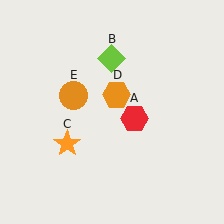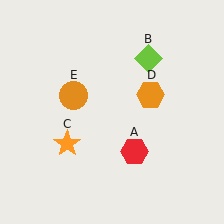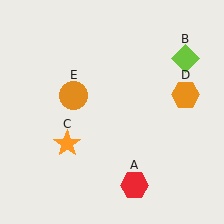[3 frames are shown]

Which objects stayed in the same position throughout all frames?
Orange star (object C) and orange circle (object E) remained stationary.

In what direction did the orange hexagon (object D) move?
The orange hexagon (object D) moved right.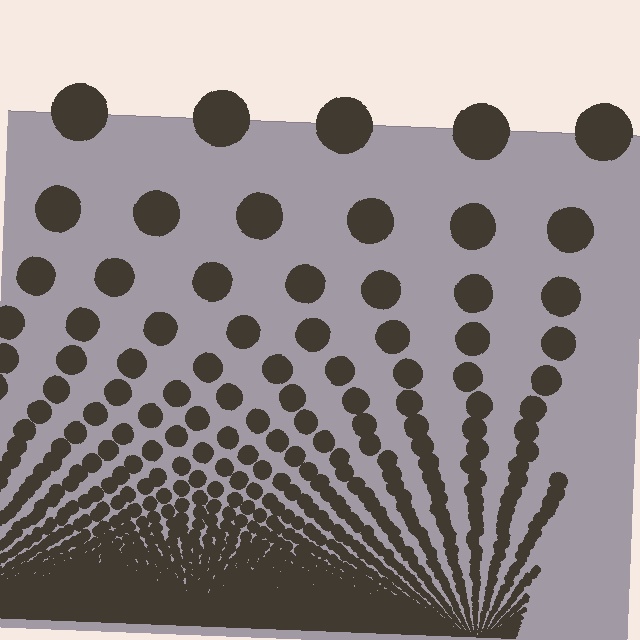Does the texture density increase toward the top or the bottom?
Density increases toward the bottom.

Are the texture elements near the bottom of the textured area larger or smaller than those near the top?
Smaller. The gradient is inverted — elements near the bottom are smaller and denser.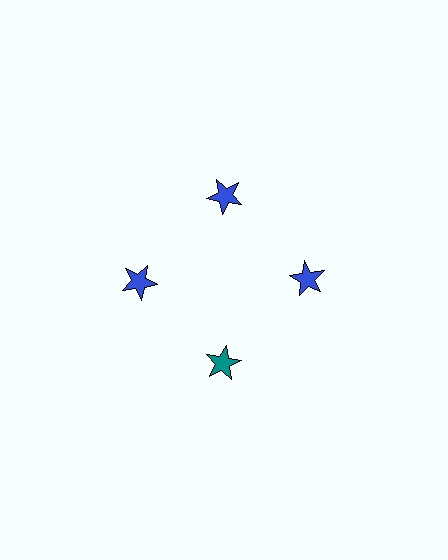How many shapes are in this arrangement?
There are 4 shapes arranged in a ring pattern.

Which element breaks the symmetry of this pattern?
The teal star at roughly the 6 o'clock position breaks the symmetry. All other shapes are blue stars.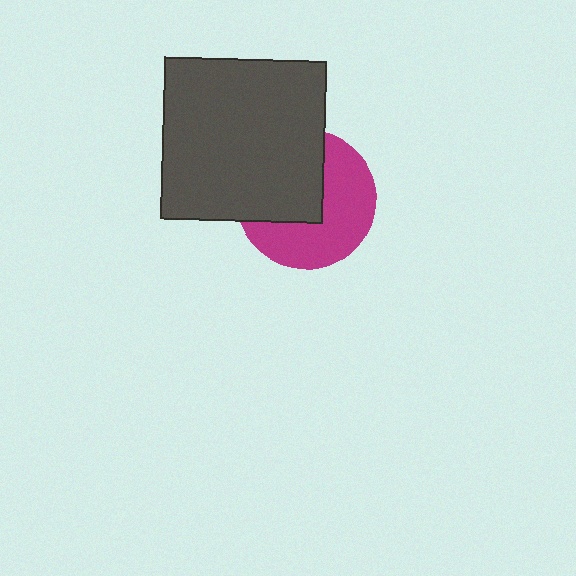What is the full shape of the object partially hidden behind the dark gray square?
The partially hidden object is a magenta circle.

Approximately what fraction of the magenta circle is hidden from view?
Roughly 47% of the magenta circle is hidden behind the dark gray square.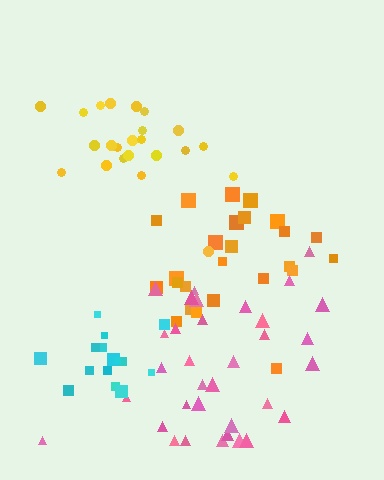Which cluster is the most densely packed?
Cyan.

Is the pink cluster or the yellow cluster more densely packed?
Yellow.